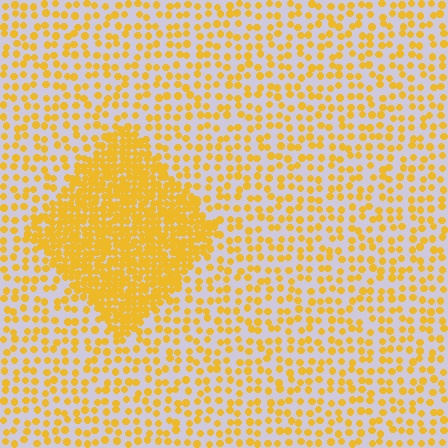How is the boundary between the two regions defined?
The boundary is defined by a change in element density (approximately 2.6x ratio). All elements are the same color, size, and shape.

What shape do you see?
I see a diamond.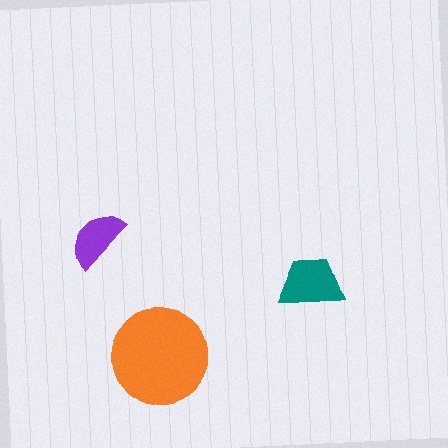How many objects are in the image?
There are 3 objects in the image.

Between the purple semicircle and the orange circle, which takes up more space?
The orange circle.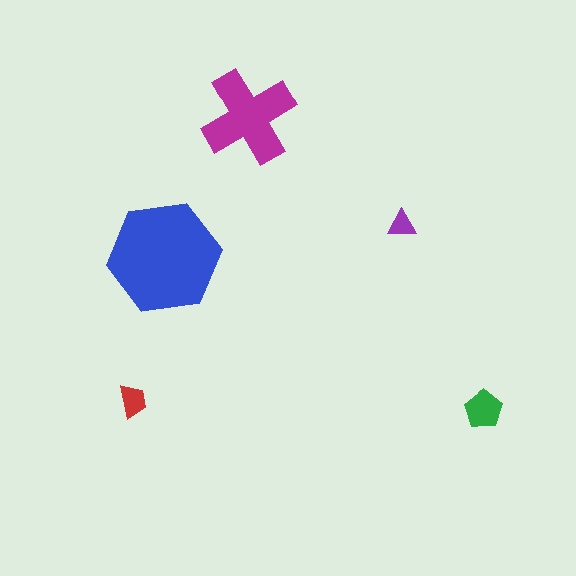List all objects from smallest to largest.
The purple triangle, the red trapezoid, the green pentagon, the magenta cross, the blue hexagon.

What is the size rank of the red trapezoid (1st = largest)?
4th.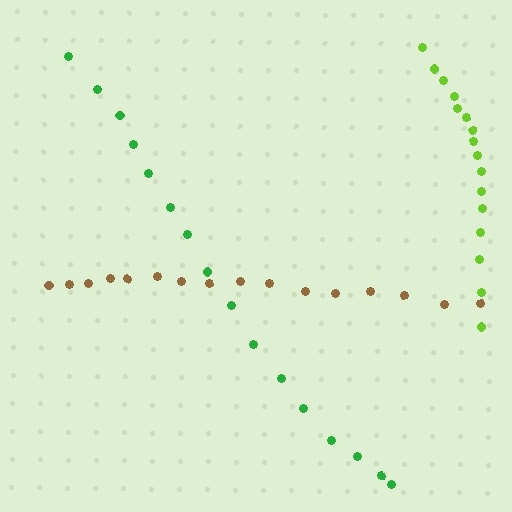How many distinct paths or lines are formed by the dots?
There are 3 distinct paths.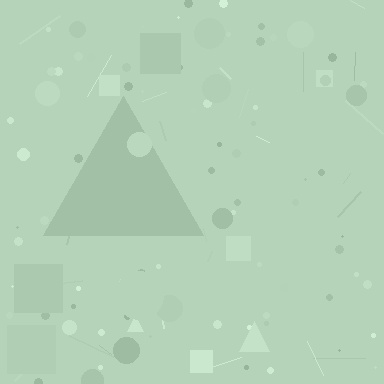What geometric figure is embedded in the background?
A triangle is embedded in the background.